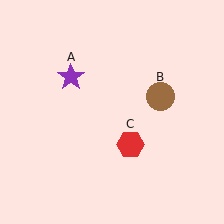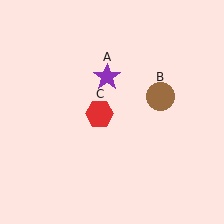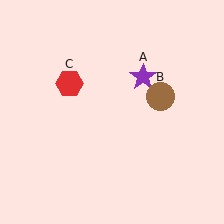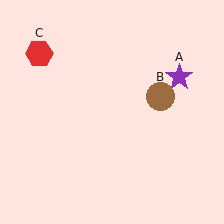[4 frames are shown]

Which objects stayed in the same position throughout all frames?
Brown circle (object B) remained stationary.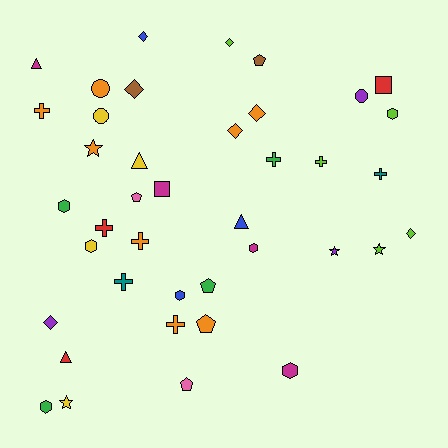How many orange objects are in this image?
There are 8 orange objects.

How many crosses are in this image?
There are 8 crosses.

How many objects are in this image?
There are 40 objects.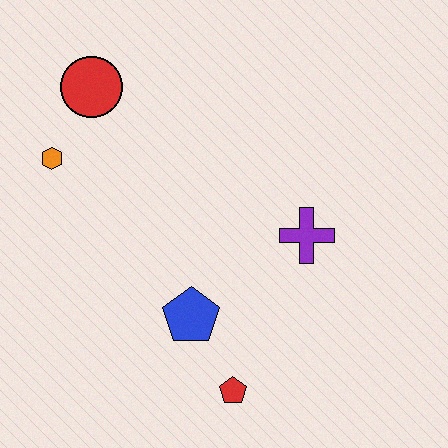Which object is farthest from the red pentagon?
The red circle is farthest from the red pentagon.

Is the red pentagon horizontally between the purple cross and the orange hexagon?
Yes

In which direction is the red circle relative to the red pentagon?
The red circle is above the red pentagon.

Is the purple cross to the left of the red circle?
No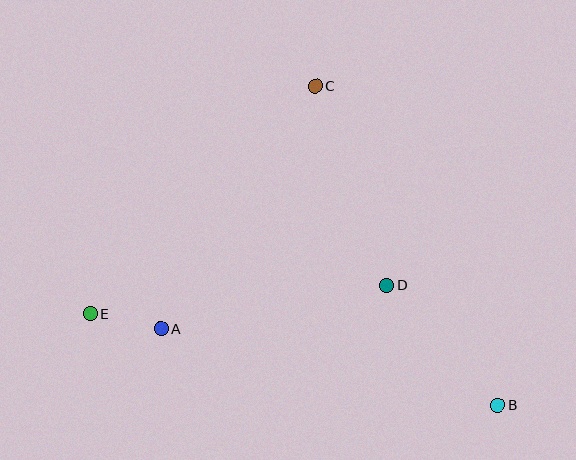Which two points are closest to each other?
Points A and E are closest to each other.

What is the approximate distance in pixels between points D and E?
The distance between D and E is approximately 298 pixels.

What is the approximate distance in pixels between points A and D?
The distance between A and D is approximately 230 pixels.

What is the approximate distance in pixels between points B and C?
The distance between B and C is approximately 368 pixels.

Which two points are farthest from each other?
Points B and E are farthest from each other.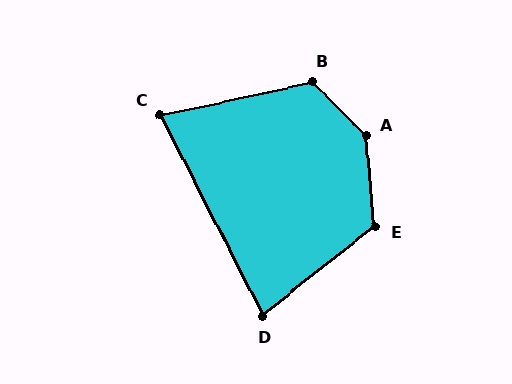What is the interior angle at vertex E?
Approximately 123 degrees (obtuse).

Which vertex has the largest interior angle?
A, at approximately 140 degrees.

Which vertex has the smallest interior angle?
C, at approximately 75 degrees.